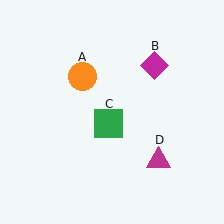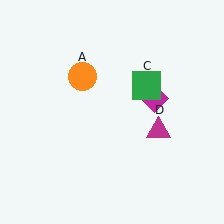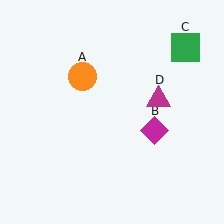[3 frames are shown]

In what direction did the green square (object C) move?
The green square (object C) moved up and to the right.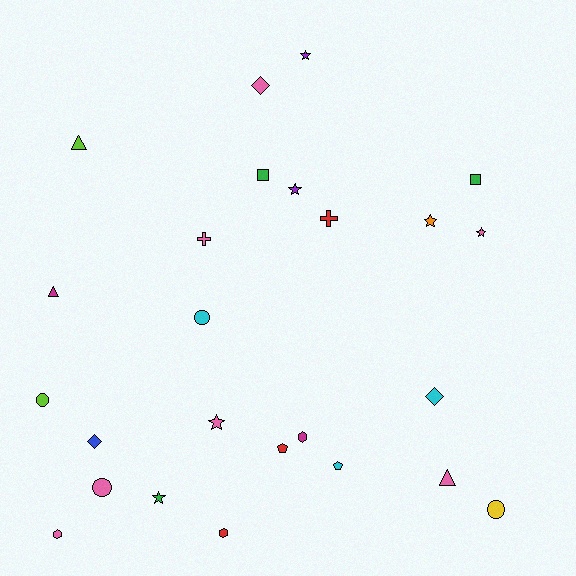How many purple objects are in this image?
There are 2 purple objects.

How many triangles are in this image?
There are 3 triangles.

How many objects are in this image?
There are 25 objects.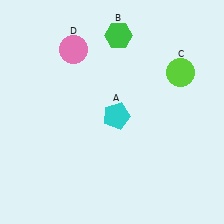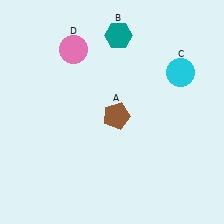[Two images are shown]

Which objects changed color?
A changed from cyan to brown. B changed from green to teal. C changed from lime to cyan.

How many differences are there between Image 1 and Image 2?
There are 3 differences between the two images.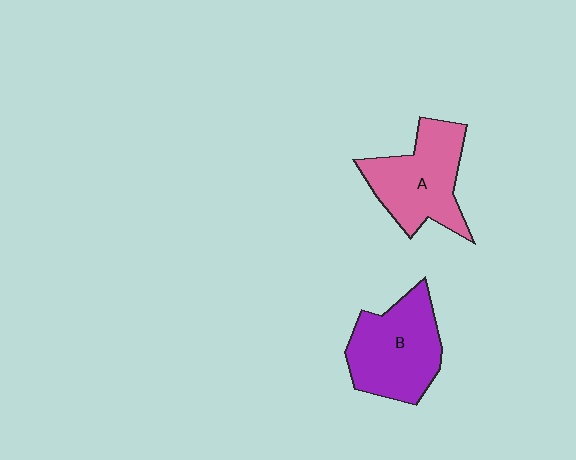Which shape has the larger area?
Shape B (purple).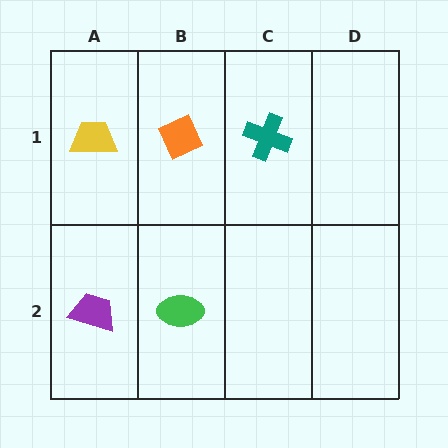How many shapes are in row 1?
3 shapes.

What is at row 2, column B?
A green ellipse.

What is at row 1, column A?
A yellow trapezoid.